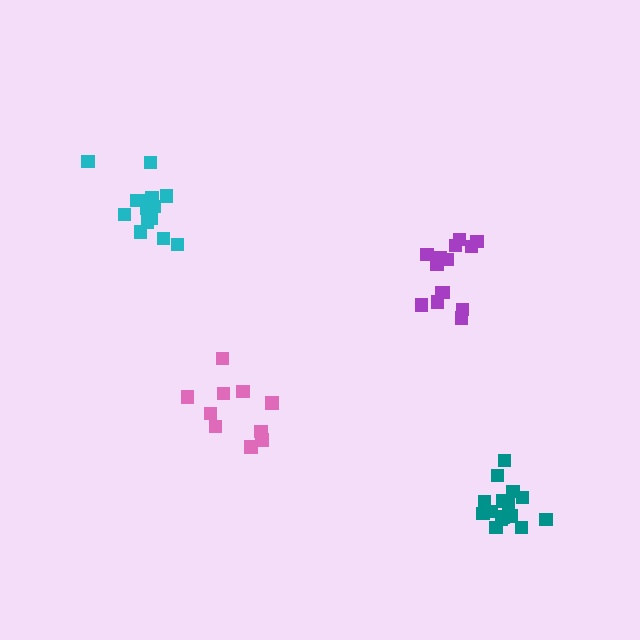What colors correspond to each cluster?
The clusters are colored: purple, teal, cyan, pink.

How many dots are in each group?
Group 1: 14 dots, Group 2: 15 dots, Group 3: 14 dots, Group 4: 10 dots (53 total).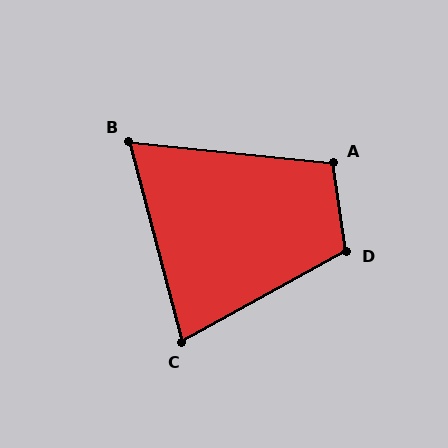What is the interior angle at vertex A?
Approximately 104 degrees (obtuse).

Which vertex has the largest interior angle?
D, at approximately 111 degrees.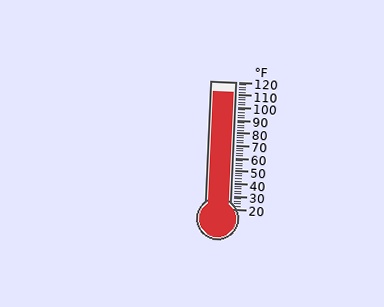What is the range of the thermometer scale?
The thermometer scale ranges from 20°F to 120°F.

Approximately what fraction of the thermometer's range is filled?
The thermometer is filled to approximately 90% of its range.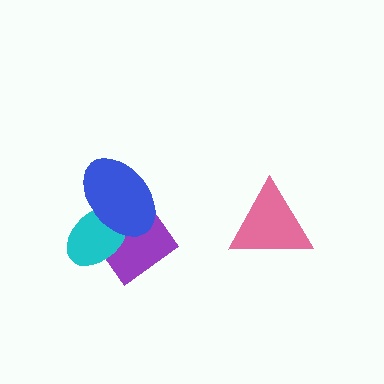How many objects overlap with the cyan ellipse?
2 objects overlap with the cyan ellipse.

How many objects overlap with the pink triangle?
0 objects overlap with the pink triangle.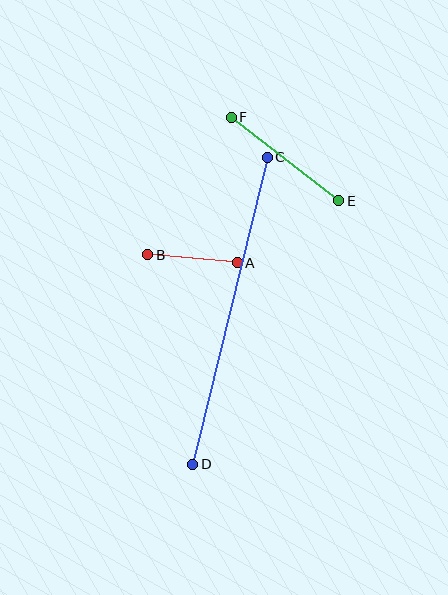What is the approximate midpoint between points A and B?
The midpoint is at approximately (193, 259) pixels.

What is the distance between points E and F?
The distance is approximately 137 pixels.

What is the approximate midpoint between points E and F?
The midpoint is at approximately (285, 159) pixels.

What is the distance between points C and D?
The distance is approximately 316 pixels.